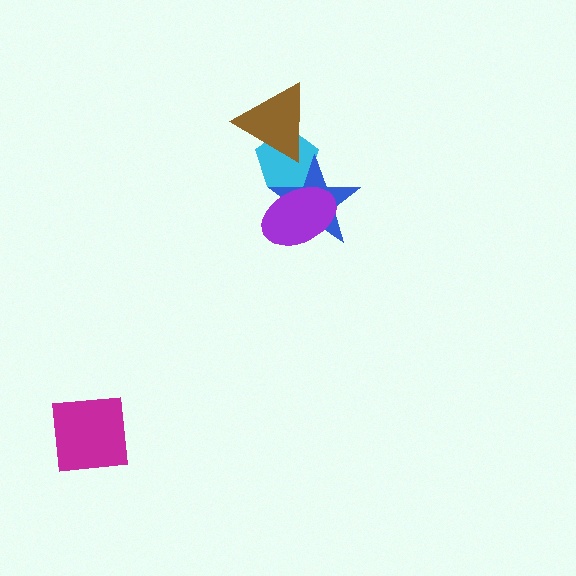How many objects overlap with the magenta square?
0 objects overlap with the magenta square.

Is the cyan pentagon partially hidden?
Yes, it is partially covered by another shape.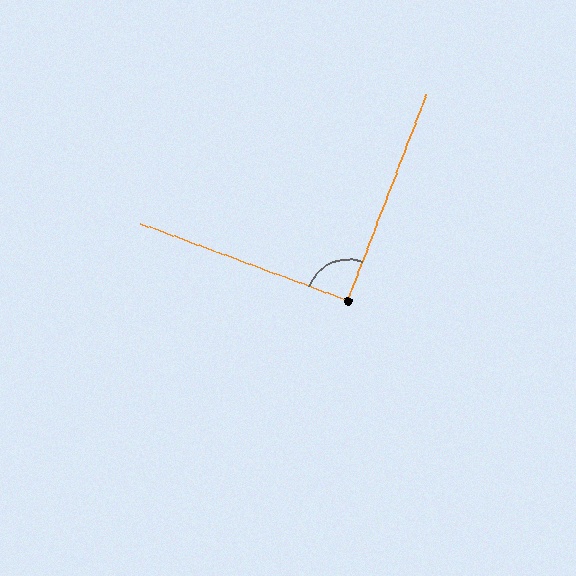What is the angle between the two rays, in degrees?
Approximately 91 degrees.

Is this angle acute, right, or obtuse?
It is approximately a right angle.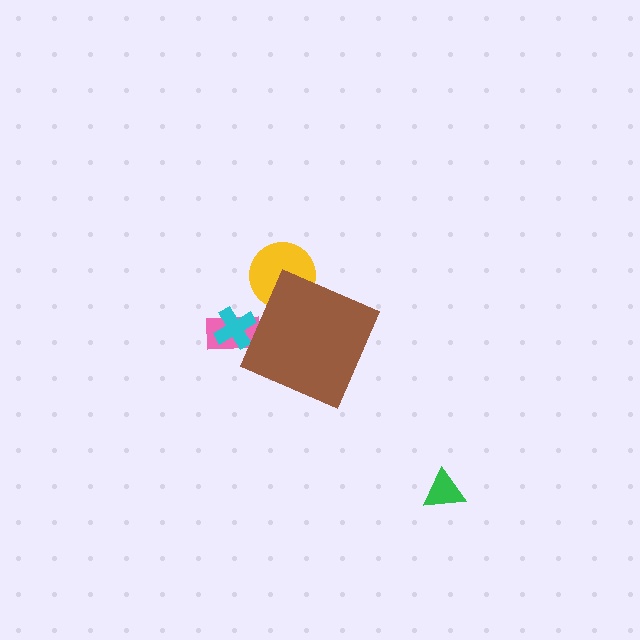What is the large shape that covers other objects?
A brown diamond.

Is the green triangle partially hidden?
No, the green triangle is fully visible.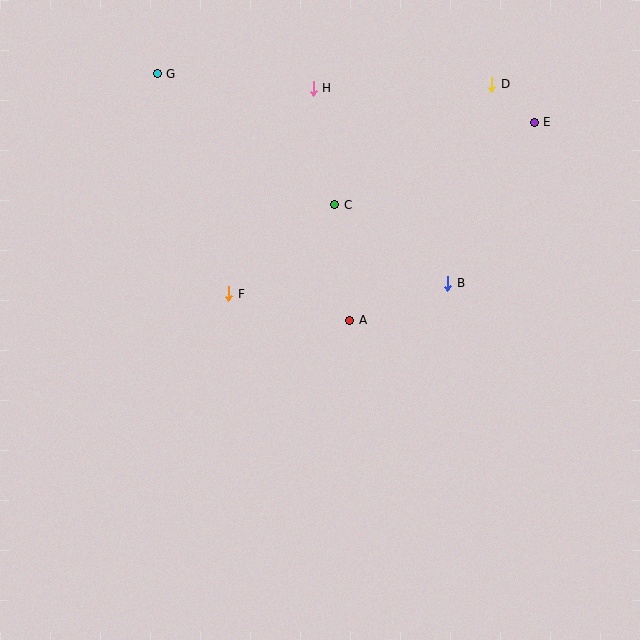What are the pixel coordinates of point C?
Point C is at (335, 205).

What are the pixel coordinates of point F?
Point F is at (229, 294).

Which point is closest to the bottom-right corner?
Point B is closest to the bottom-right corner.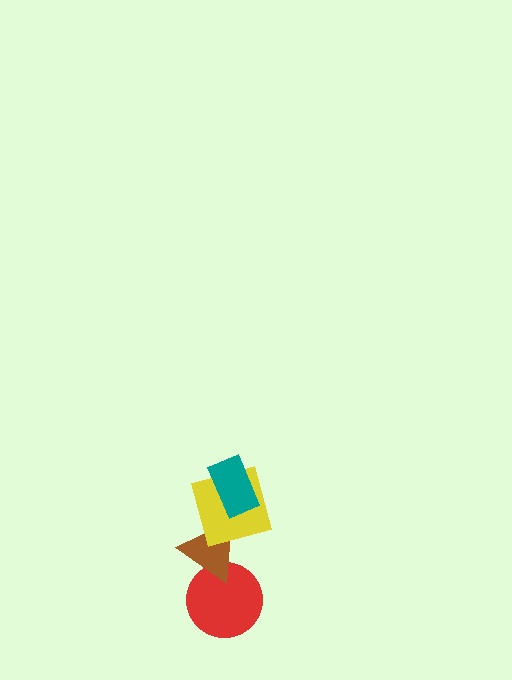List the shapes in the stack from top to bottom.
From top to bottom: the teal rectangle, the yellow square, the brown triangle, the red circle.